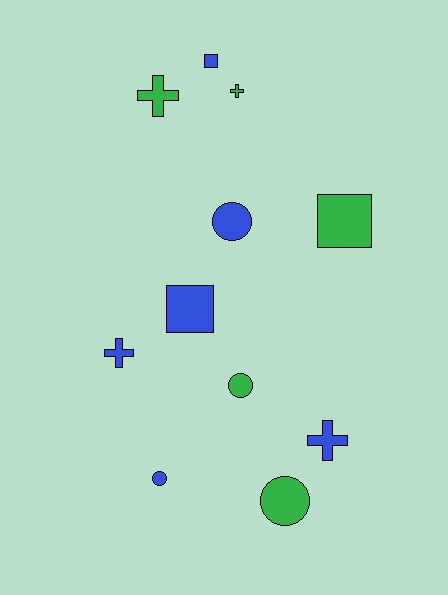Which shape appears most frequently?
Circle, with 4 objects.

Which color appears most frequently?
Blue, with 6 objects.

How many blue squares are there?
There are 2 blue squares.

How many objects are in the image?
There are 11 objects.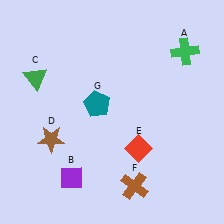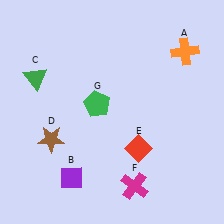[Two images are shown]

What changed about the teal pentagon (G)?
In Image 1, G is teal. In Image 2, it changed to green.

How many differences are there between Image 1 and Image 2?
There are 3 differences between the two images.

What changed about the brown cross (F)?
In Image 1, F is brown. In Image 2, it changed to magenta.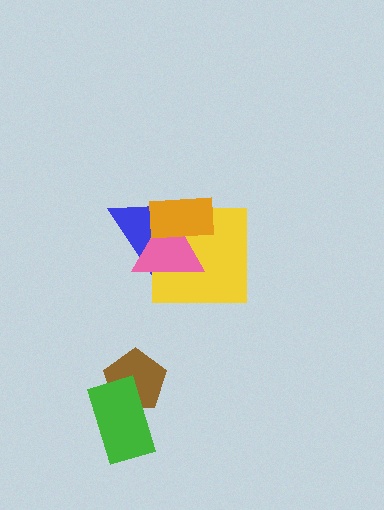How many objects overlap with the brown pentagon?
1 object overlaps with the brown pentagon.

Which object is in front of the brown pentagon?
The green rectangle is in front of the brown pentagon.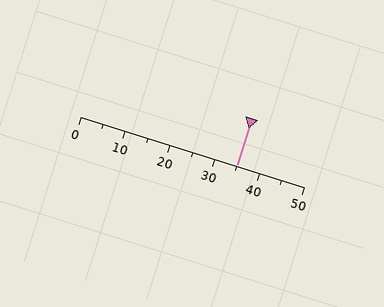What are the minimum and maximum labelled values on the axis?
The axis runs from 0 to 50.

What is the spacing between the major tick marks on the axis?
The major ticks are spaced 10 apart.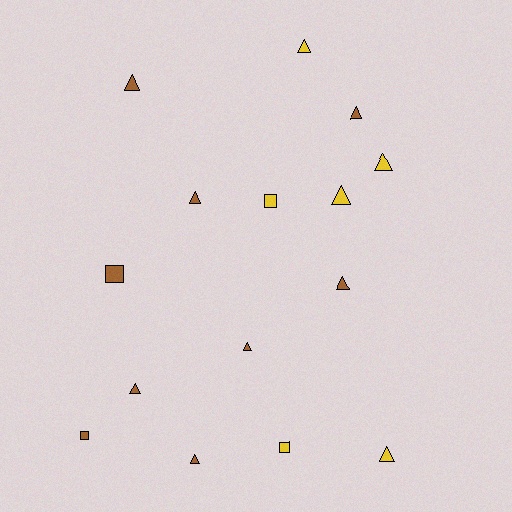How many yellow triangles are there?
There are 4 yellow triangles.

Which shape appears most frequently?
Triangle, with 11 objects.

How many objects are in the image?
There are 15 objects.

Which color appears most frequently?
Brown, with 9 objects.